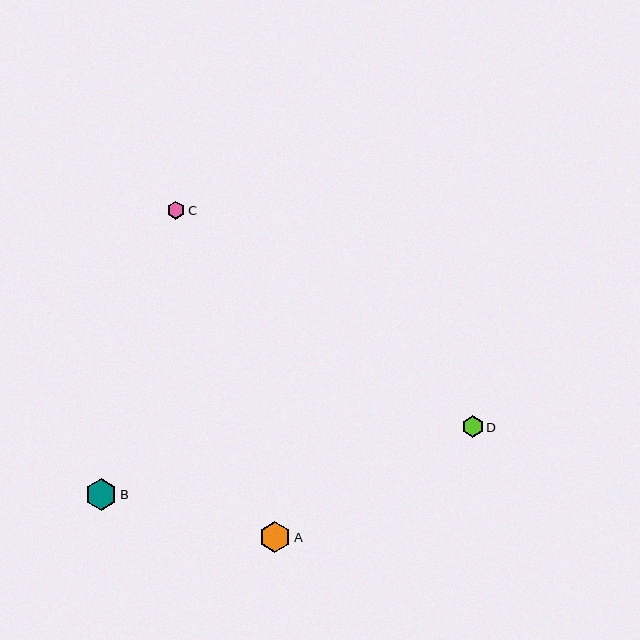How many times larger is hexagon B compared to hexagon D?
Hexagon B is approximately 1.5 times the size of hexagon D.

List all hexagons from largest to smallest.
From largest to smallest: B, A, D, C.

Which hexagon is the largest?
Hexagon B is the largest with a size of approximately 32 pixels.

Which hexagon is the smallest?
Hexagon C is the smallest with a size of approximately 18 pixels.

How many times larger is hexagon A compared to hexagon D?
Hexagon A is approximately 1.5 times the size of hexagon D.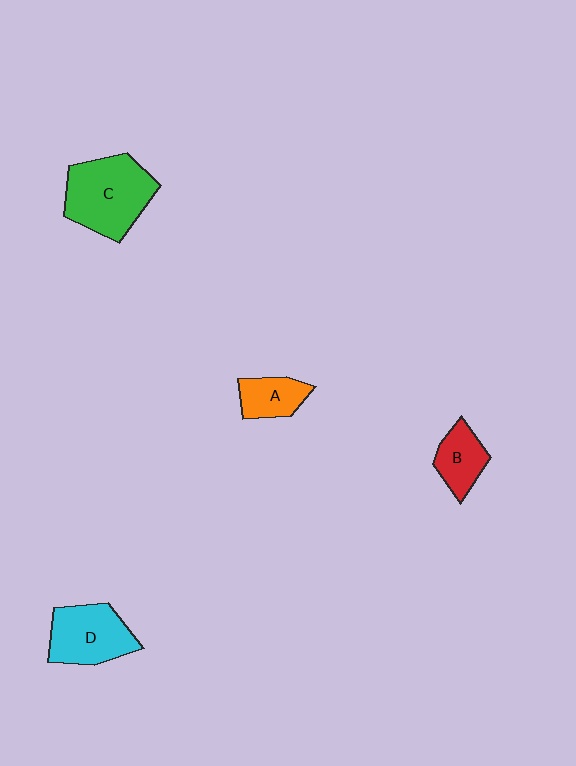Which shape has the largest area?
Shape C (green).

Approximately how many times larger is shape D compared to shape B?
Approximately 1.6 times.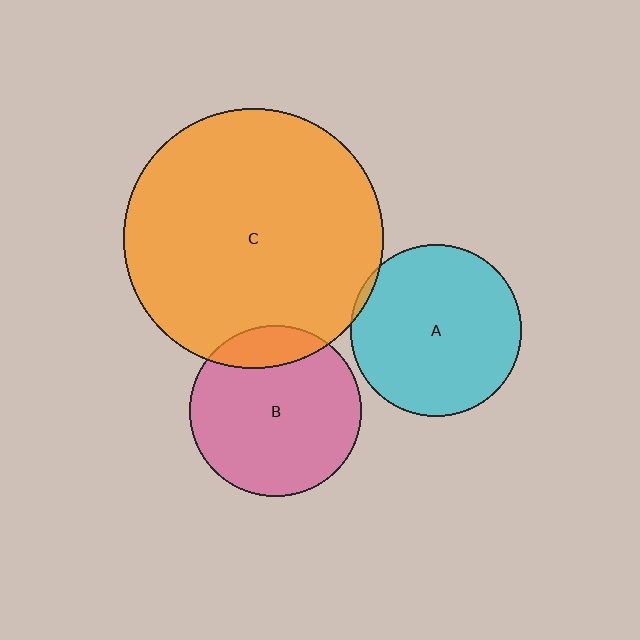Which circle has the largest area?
Circle C (orange).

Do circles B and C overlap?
Yes.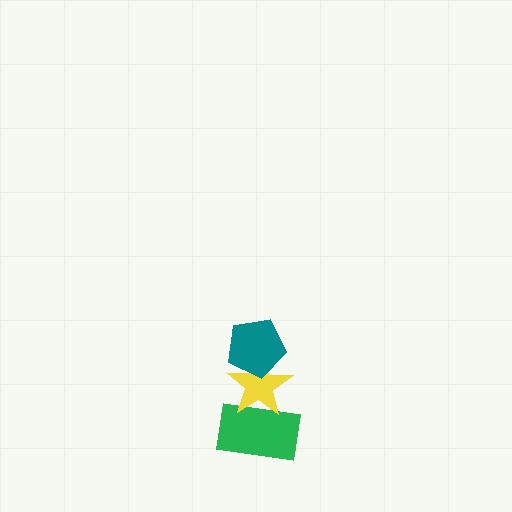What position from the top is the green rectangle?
The green rectangle is 3rd from the top.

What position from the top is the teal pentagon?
The teal pentagon is 1st from the top.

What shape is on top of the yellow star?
The teal pentagon is on top of the yellow star.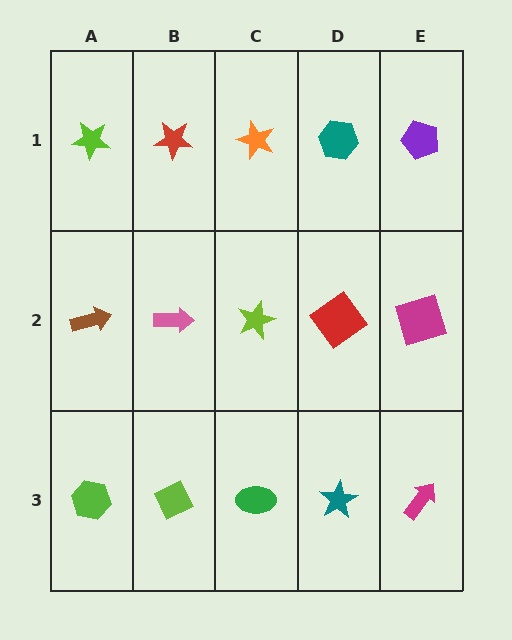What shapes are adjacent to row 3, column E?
A magenta square (row 2, column E), a teal star (row 3, column D).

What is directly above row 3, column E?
A magenta square.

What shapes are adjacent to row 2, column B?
A red star (row 1, column B), a lime diamond (row 3, column B), a brown arrow (row 2, column A), a lime star (row 2, column C).